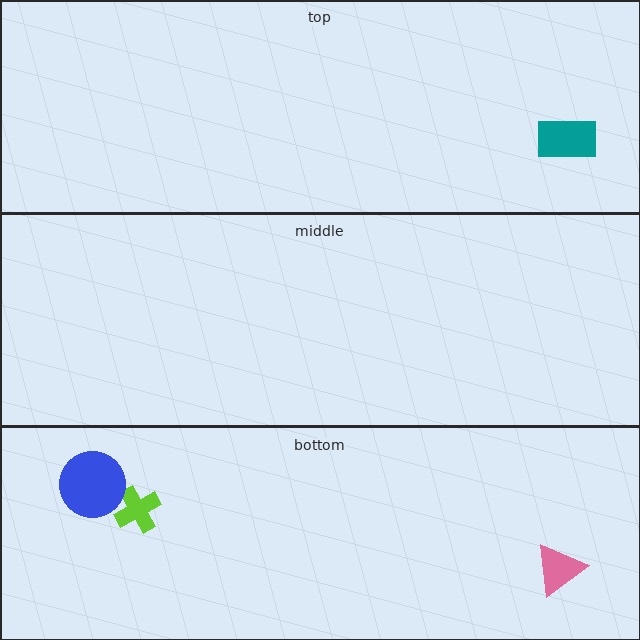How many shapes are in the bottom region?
3.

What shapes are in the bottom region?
The lime cross, the blue circle, the pink triangle.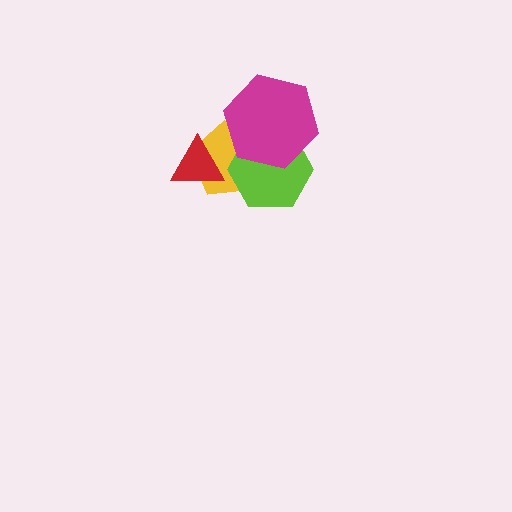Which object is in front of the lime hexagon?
The magenta hexagon is in front of the lime hexagon.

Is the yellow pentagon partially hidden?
Yes, it is partially covered by another shape.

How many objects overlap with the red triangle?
1 object overlaps with the red triangle.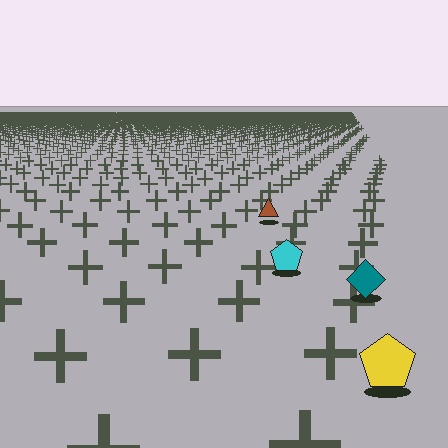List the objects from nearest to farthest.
From nearest to farthest: the yellow pentagon, the teal diamond, the cyan pentagon, the brown triangle.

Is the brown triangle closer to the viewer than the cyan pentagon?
No. The cyan pentagon is closer — you can tell from the texture gradient: the ground texture is coarser near it.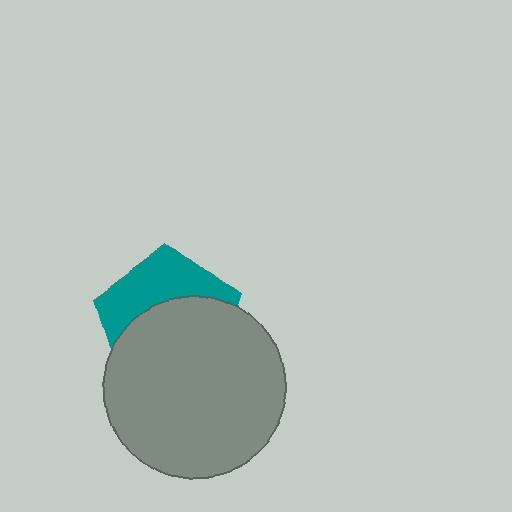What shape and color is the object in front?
The object in front is a gray circle.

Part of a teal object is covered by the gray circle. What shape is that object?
It is a pentagon.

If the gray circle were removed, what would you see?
You would see the complete teal pentagon.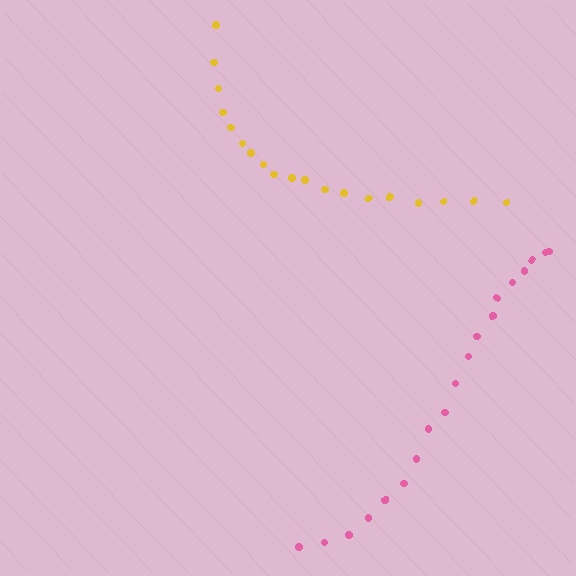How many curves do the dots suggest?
There are 2 distinct paths.